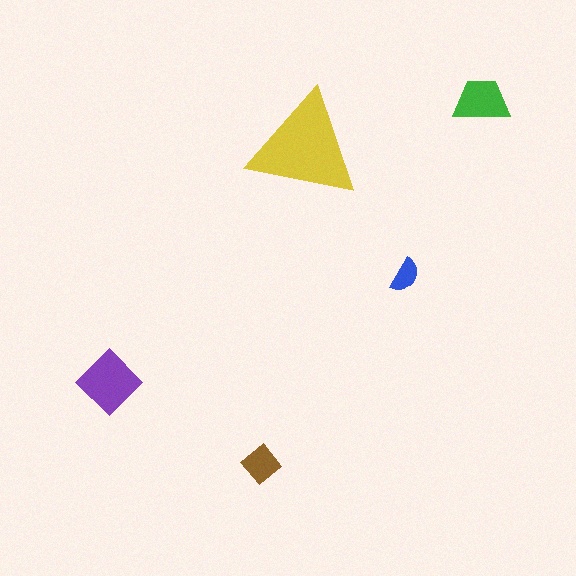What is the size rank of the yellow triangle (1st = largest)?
1st.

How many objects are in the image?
There are 5 objects in the image.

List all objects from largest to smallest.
The yellow triangle, the purple diamond, the green trapezoid, the brown diamond, the blue semicircle.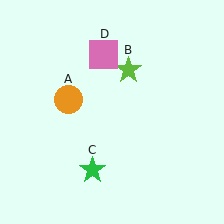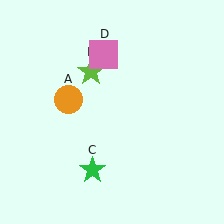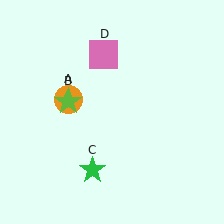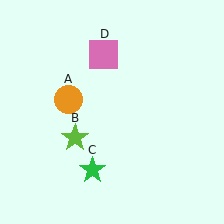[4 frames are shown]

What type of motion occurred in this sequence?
The lime star (object B) rotated counterclockwise around the center of the scene.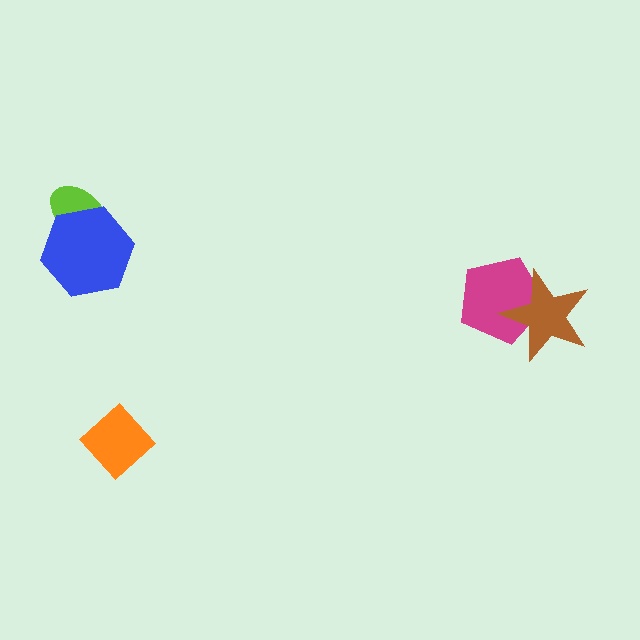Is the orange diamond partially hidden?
No, no other shape covers it.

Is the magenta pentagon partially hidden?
Yes, it is partially covered by another shape.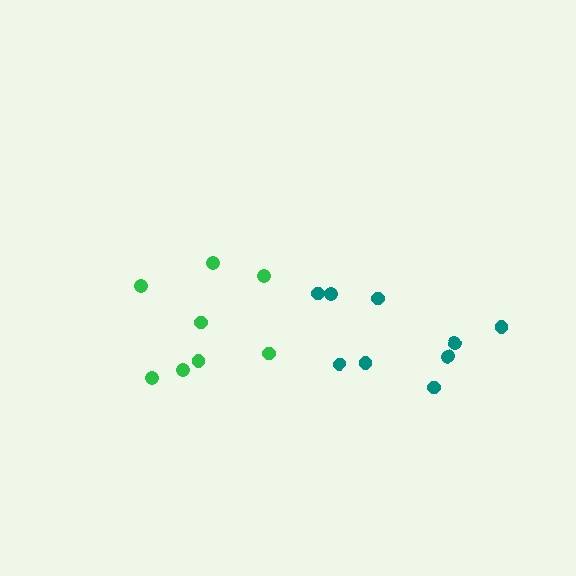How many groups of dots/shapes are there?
There are 2 groups.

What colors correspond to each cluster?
The clusters are colored: teal, green.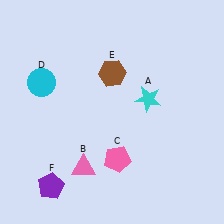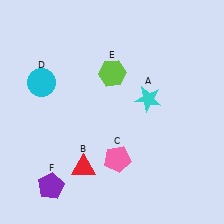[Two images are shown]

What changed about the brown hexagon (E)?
In Image 1, E is brown. In Image 2, it changed to lime.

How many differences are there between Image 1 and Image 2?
There are 2 differences between the two images.